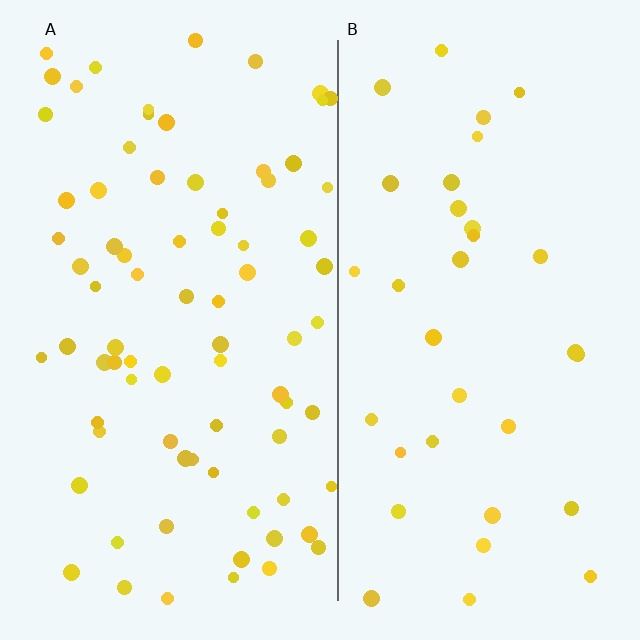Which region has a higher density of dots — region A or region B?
A (the left).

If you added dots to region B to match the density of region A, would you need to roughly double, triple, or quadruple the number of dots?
Approximately double.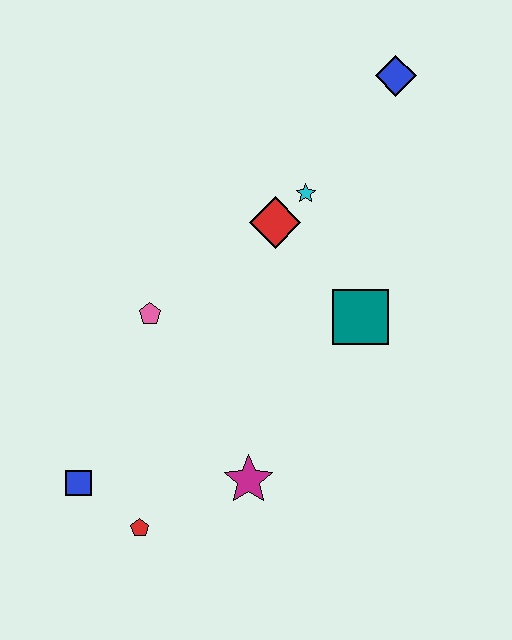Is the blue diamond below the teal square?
No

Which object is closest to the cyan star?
The red diamond is closest to the cyan star.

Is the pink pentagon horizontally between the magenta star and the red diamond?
No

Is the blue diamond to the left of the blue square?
No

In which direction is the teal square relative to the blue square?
The teal square is to the right of the blue square.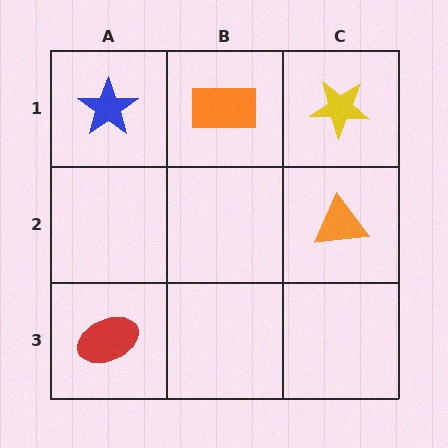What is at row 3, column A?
A red ellipse.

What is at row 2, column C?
An orange triangle.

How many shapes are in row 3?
1 shape.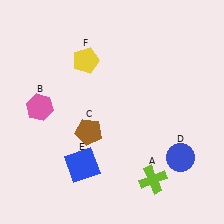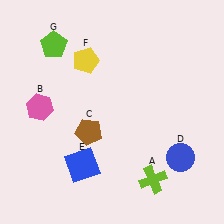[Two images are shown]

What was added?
A lime pentagon (G) was added in Image 2.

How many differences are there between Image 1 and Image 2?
There is 1 difference between the two images.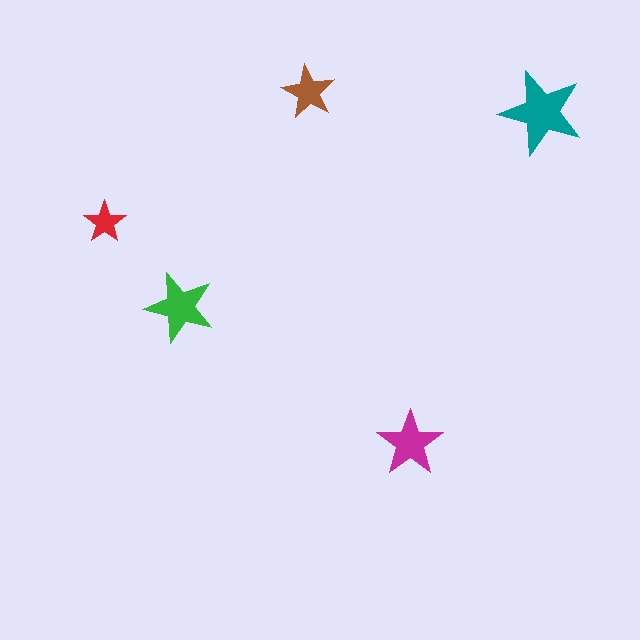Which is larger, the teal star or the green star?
The teal one.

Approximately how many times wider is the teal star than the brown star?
About 1.5 times wider.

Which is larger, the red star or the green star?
The green one.